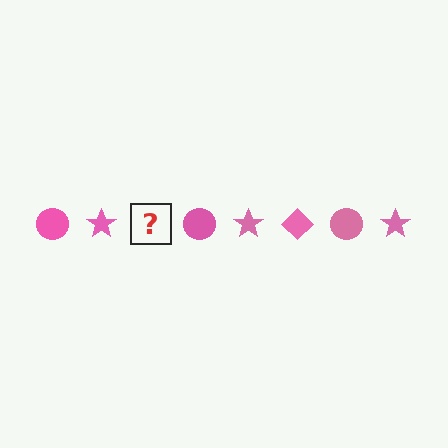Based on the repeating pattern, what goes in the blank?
The blank should be a pink diamond.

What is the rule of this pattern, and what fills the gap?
The rule is that the pattern cycles through circle, star, diamond shapes in pink. The gap should be filled with a pink diamond.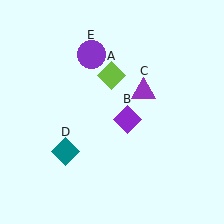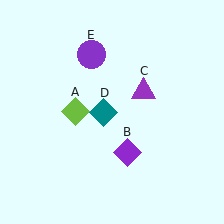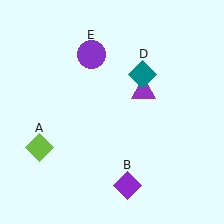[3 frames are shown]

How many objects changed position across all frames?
3 objects changed position: lime diamond (object A), purple diamond (object B), teal diamond (object D).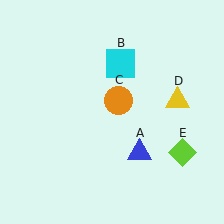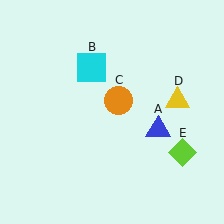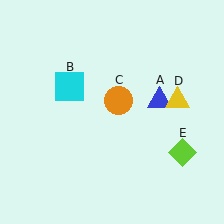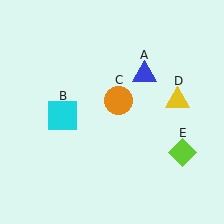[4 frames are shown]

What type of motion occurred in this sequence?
The blue triangle (object A), cyan square (object B) rotated counterclockwise around the center of the scene.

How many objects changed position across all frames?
2 objects changed position: blue triangle (object A), cyan square (object B).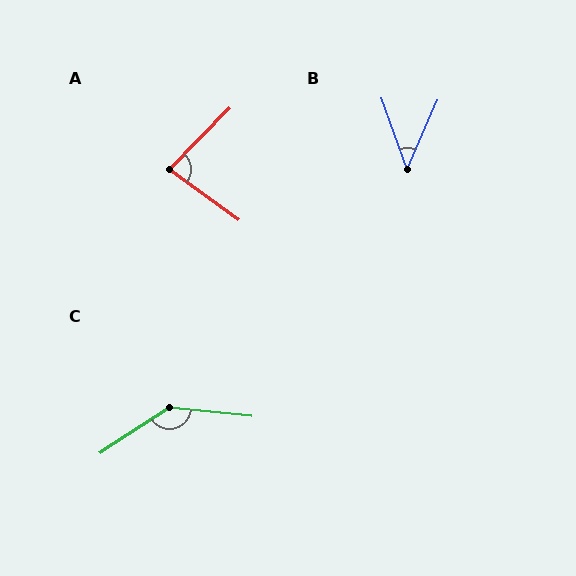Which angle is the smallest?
B, at approximately 43 degrees.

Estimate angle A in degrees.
Approximately 81 degrees.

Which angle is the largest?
C, at approximately 141 degrees.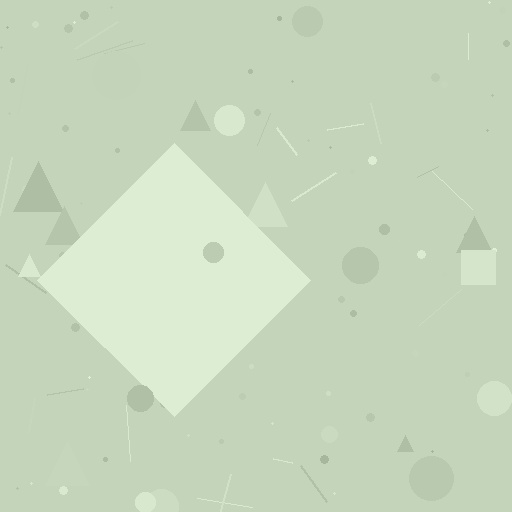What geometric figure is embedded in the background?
A diamond is embedded in the background.